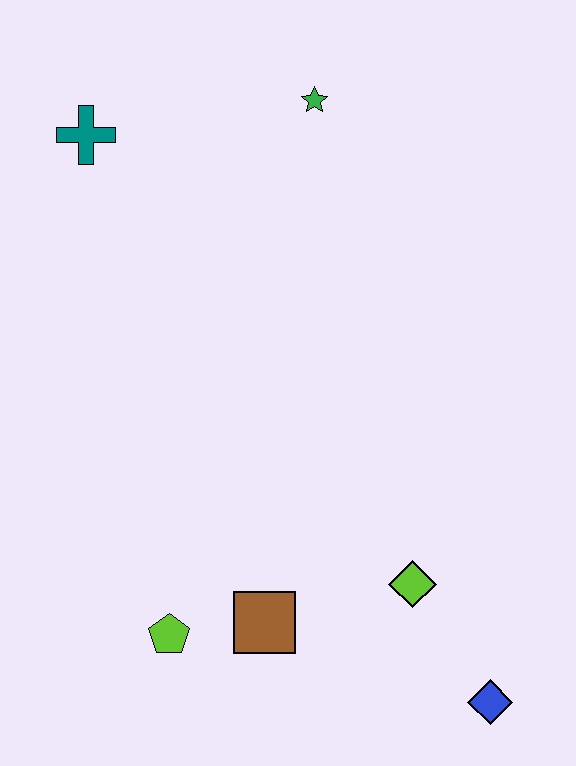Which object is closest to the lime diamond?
The blue diamond is closest to the lime diamond.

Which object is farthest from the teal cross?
The blue diamond is farthest from the teal cross.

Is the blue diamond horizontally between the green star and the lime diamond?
No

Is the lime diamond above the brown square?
Yes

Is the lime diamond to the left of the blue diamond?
Yes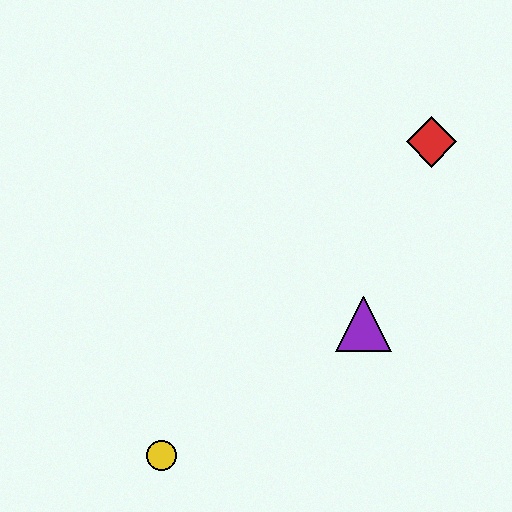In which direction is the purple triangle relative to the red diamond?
The purple triangle is below the red diamond.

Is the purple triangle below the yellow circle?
No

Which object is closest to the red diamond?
The purple triangle is closest to the red diamond.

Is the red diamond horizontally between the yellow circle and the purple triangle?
No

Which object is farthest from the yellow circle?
The red diamond is farthest from the yellow circle.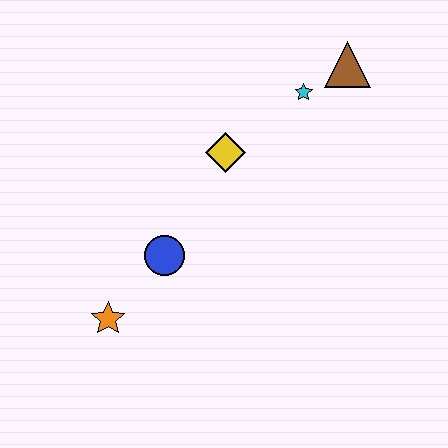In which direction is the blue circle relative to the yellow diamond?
The blue circle is below the yellow diamond.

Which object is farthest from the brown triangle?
The orange star is farthest from the brown triangle.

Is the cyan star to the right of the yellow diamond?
Yes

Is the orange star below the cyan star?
Yes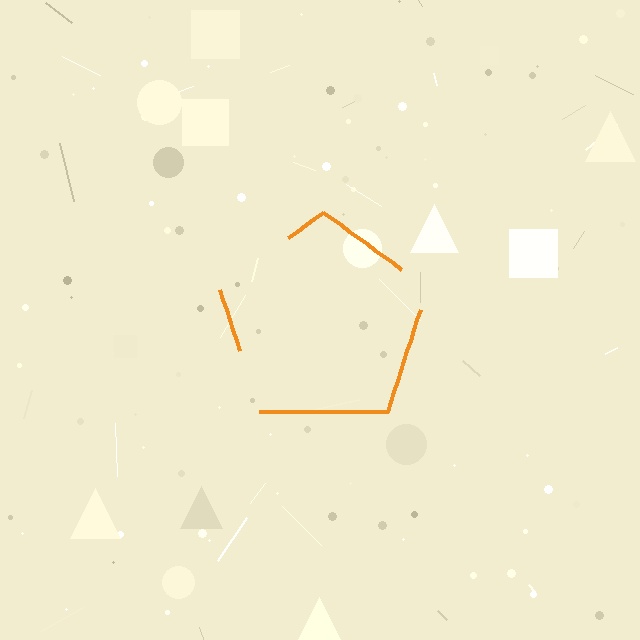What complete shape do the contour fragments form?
The contour fragments form a pentagon.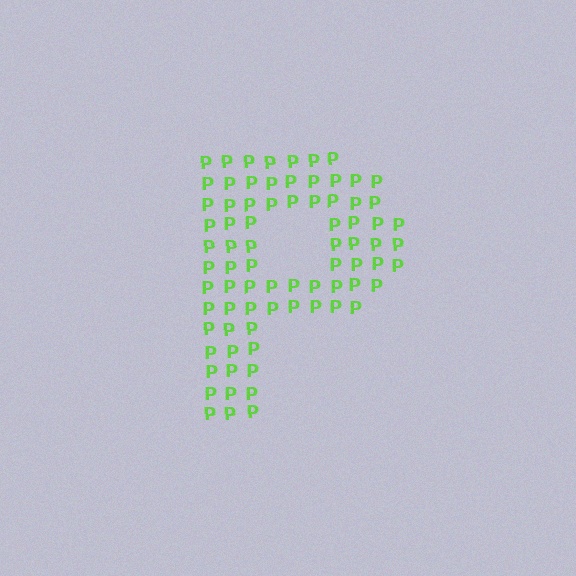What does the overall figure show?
The overall figure shows the letter P.